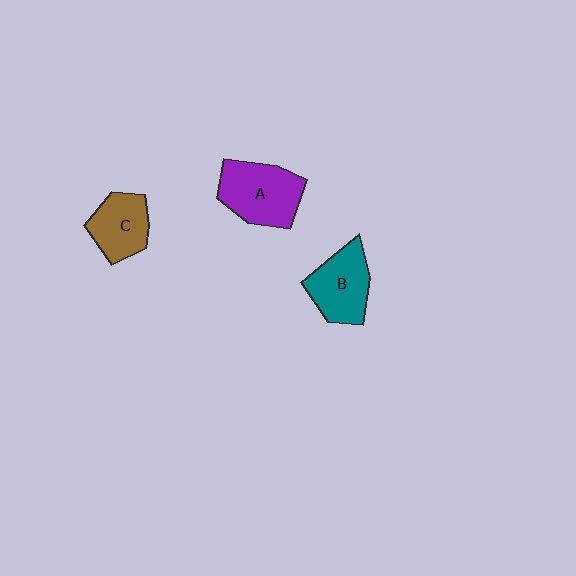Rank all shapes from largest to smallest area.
From largest to smallest: A (purple), B (teal), C (brown).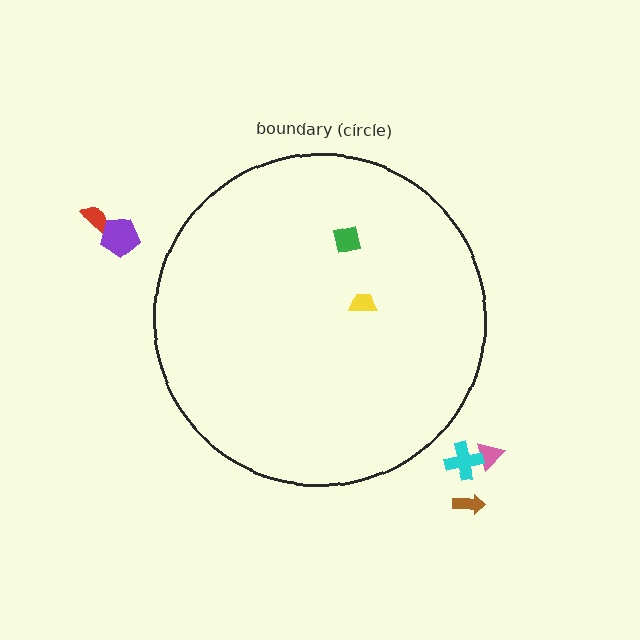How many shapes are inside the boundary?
2 inside, 5 outside.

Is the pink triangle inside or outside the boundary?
Outside.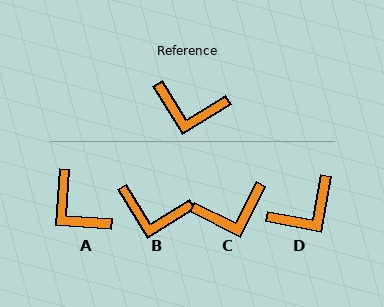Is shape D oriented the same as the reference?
No, it is off by about 48 degrees.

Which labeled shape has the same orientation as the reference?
B.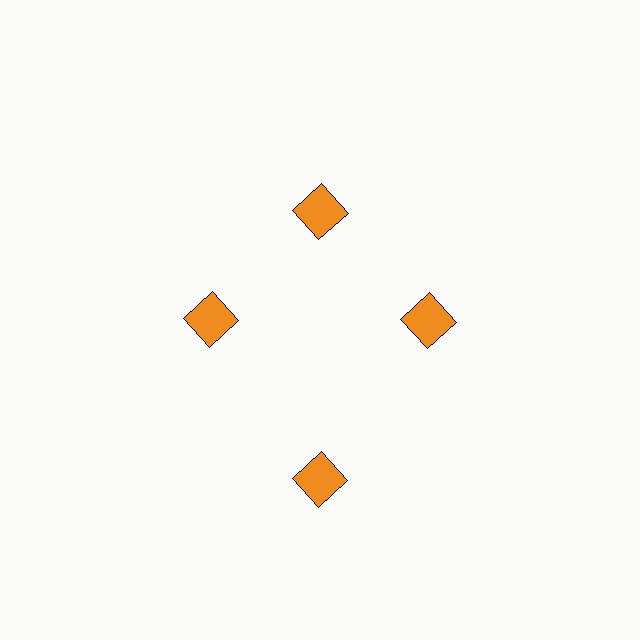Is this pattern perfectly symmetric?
No. The 4 orange squares are arranged in a ring, but one element near the 6 o'clock position is pushed outward from the center, breaking the 4-fold rotational symmetry.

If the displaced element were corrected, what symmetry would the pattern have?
It would have 4-fold rotational symmetry — the pattern would map onto itself every 90 degrees.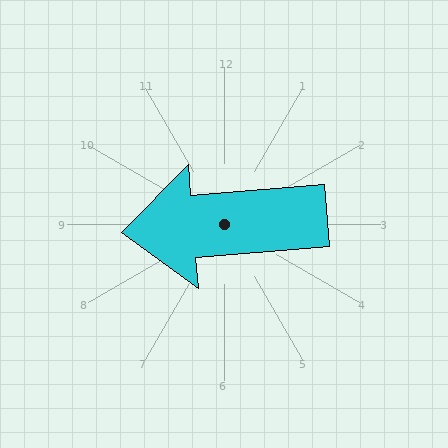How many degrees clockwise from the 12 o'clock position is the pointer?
Approximately 265 degrees.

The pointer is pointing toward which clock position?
Roughly 9 o'clock.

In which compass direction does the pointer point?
West.